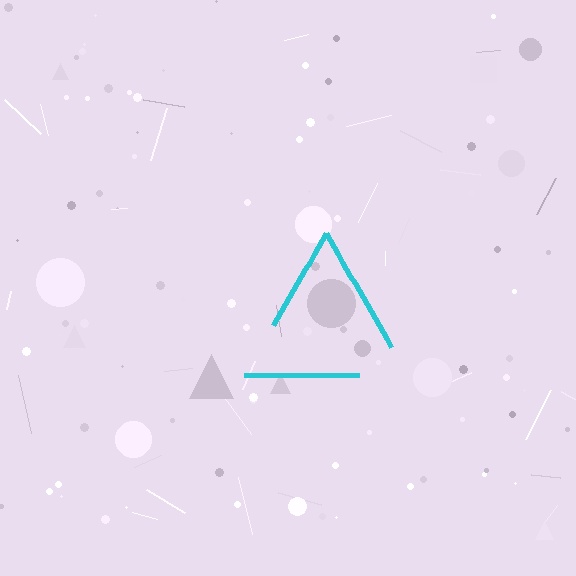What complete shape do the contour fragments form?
The contour fragments form a triangle.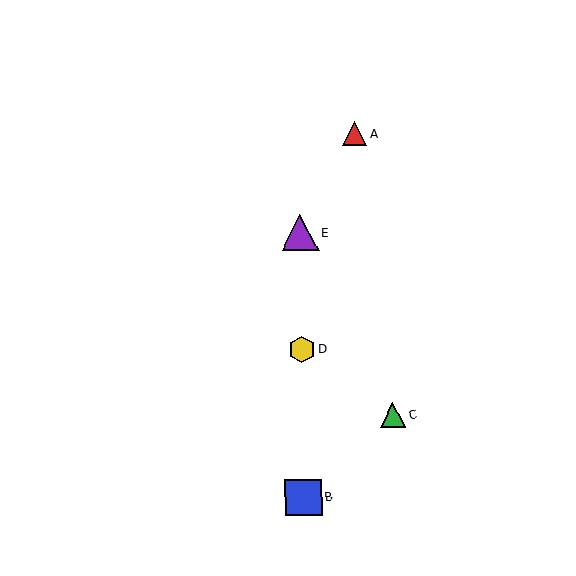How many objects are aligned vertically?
3 objects (B, D, E) are aligned vertically.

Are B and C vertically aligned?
No, B is at x≈303 and C is at x≈393.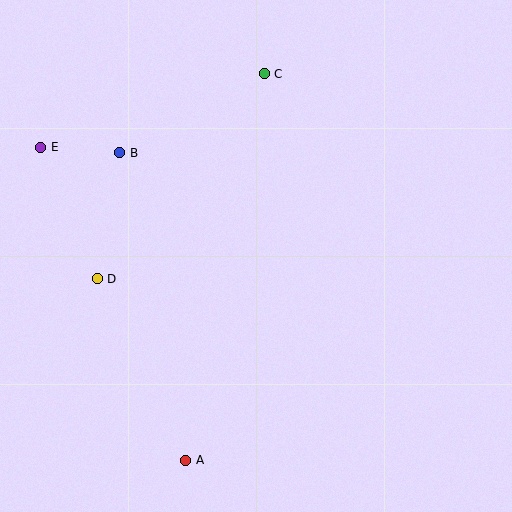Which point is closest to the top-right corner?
Point C is closest to the top-right corner.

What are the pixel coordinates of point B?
Point B is at (120, 153).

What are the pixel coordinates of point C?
Point C is at (264, 74).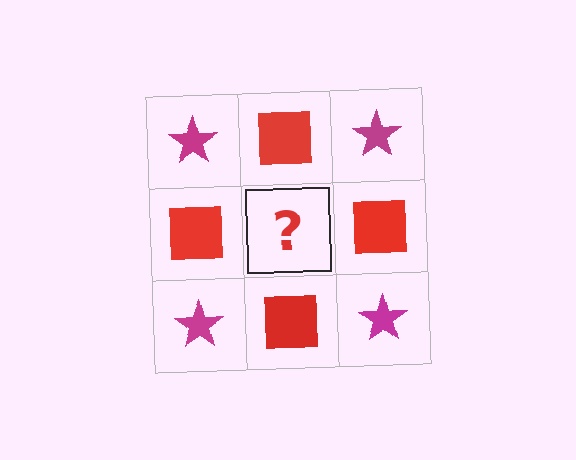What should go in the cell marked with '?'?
The missing cell should contain a magenta star.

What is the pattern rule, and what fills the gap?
The rule is that it alternates magenta star and red square in a checkerboard pattern. The gap should be filled with a magenta star.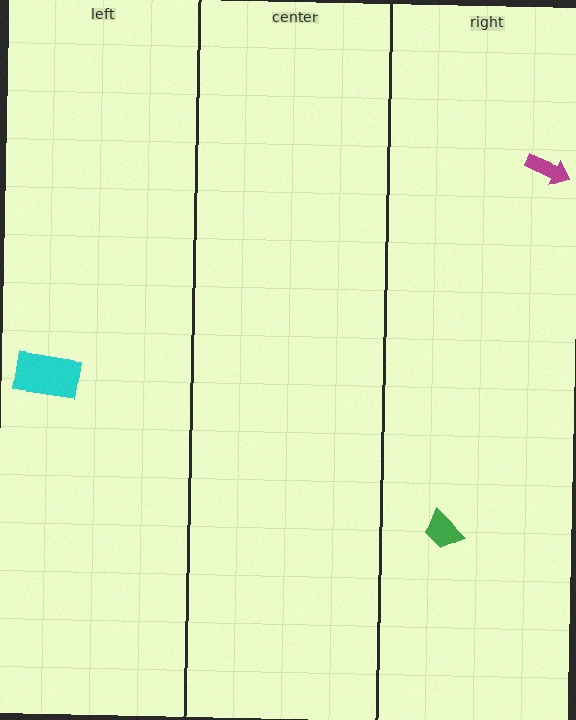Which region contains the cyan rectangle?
The left region.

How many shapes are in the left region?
1.